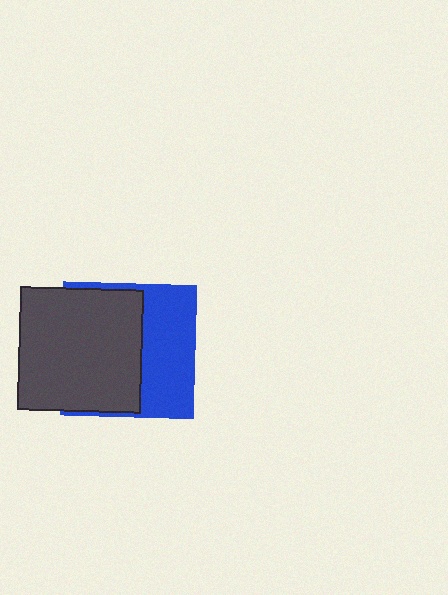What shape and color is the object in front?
The object in front is a dark gray square.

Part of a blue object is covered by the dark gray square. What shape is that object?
It is a square.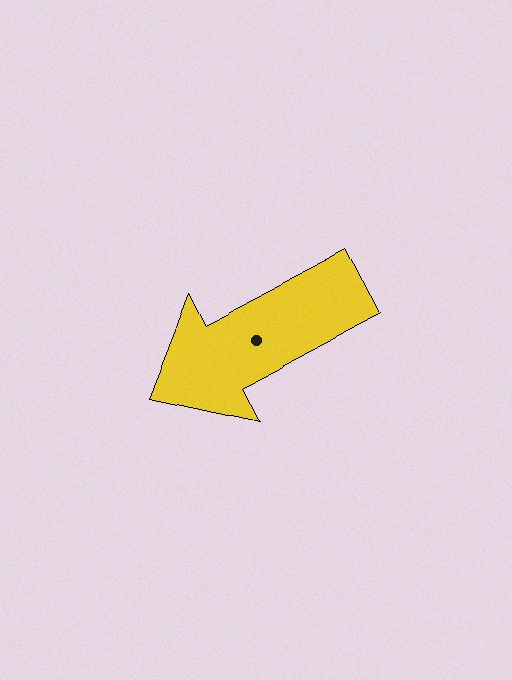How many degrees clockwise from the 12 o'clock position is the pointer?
Approximately 242 degrees.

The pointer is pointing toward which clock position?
Roughly 8 o'clock.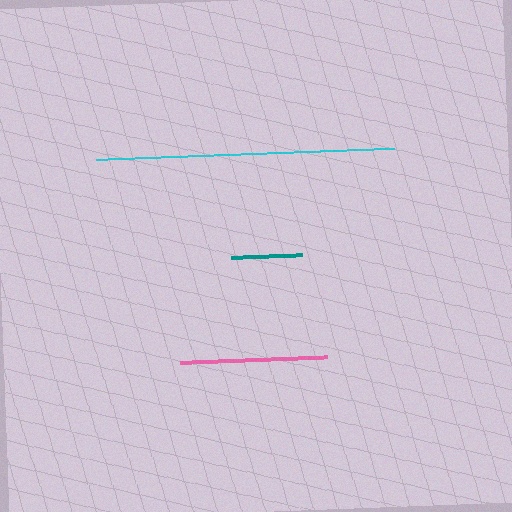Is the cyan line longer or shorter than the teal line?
The cyan line is longer than the teal line.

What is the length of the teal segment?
The teal segment is approximately 71 pixels long.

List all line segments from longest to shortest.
From longest to shortest: cyan, pink, teal.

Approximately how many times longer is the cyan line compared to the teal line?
The cyan line is approximately 4.2 times the length of the teal line.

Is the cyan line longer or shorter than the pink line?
The cyan line is longer than the pink line.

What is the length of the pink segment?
The pink segment is approximately 147 pixels long.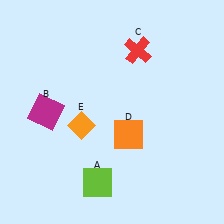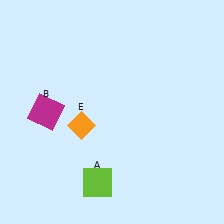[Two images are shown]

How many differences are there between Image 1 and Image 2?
There are 2 differences between the two images.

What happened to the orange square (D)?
The orange square (D) was removed in Image 2. It was in the bottom-right area of Image 1.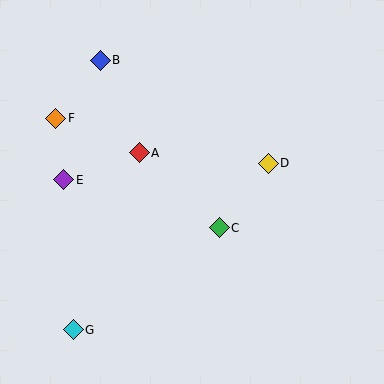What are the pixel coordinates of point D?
Point D is at (268, 163).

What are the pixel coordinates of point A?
Point A is at (139, 153).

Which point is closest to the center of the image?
Point C at (219, 228) is closest to the center.